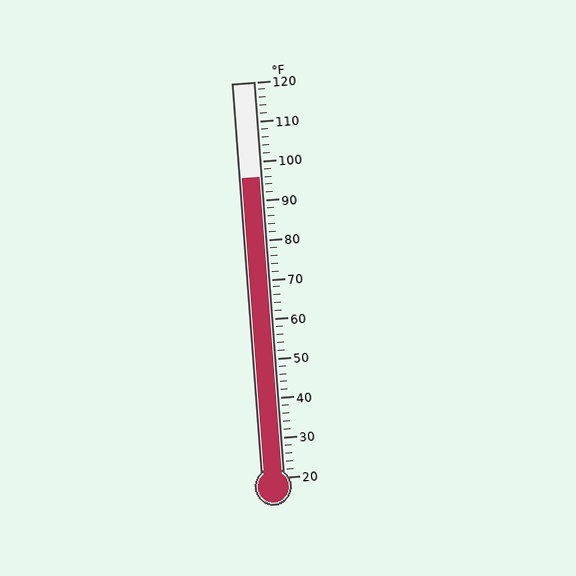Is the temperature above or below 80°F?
The temperature is above 80°F.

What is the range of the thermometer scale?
The thermometer scale ranges from 20°F to 120°F.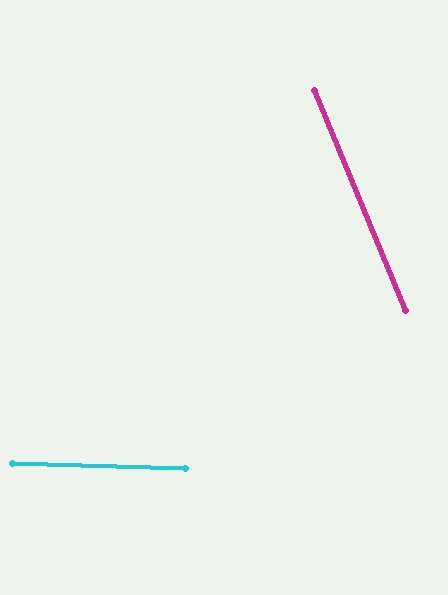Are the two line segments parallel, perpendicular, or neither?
Neither parallel nor perpendicular — they differ by about 66°.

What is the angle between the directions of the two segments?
Approximately 66 degrees.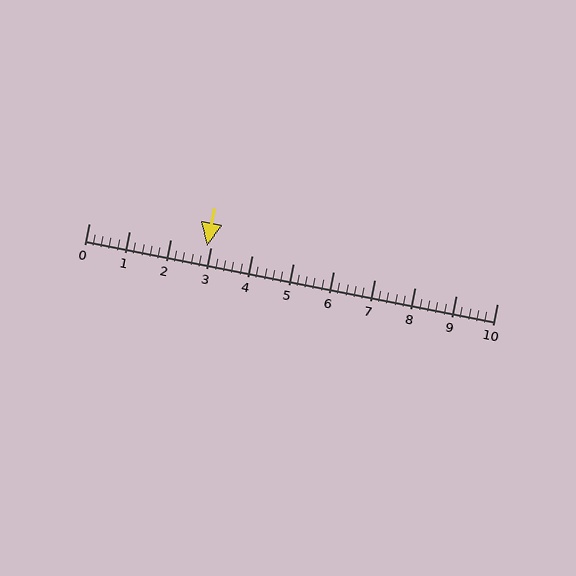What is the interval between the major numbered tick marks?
The major tick marks are spaced 1 units apart.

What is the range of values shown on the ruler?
The ruler shows values from 0 to 10.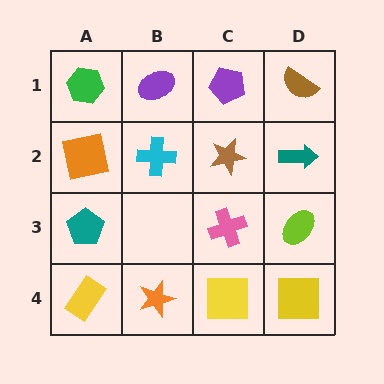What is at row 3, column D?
A lime ellipse.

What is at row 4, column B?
An orange star.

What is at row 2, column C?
A brown star.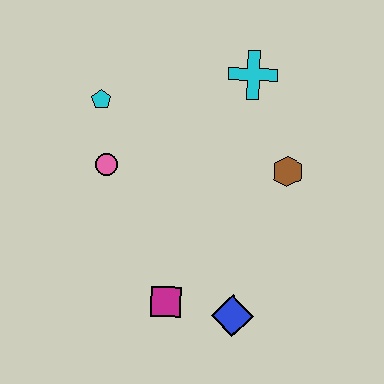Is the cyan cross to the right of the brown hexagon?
No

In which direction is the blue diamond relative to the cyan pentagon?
The blue diamond is below the cyan pentagon.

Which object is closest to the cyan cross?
The brown hexagon is closest to the cyan cross.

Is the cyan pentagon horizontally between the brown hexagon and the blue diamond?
No